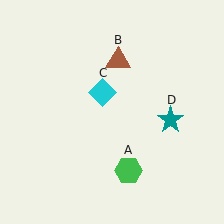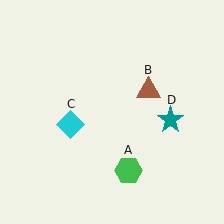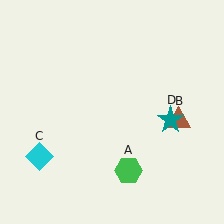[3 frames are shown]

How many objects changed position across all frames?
2 objects changed position: brown triangle (object B), cyan diamond (object C).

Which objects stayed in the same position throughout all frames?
Green hexagon (object A) and teal star (object D) remained stationary.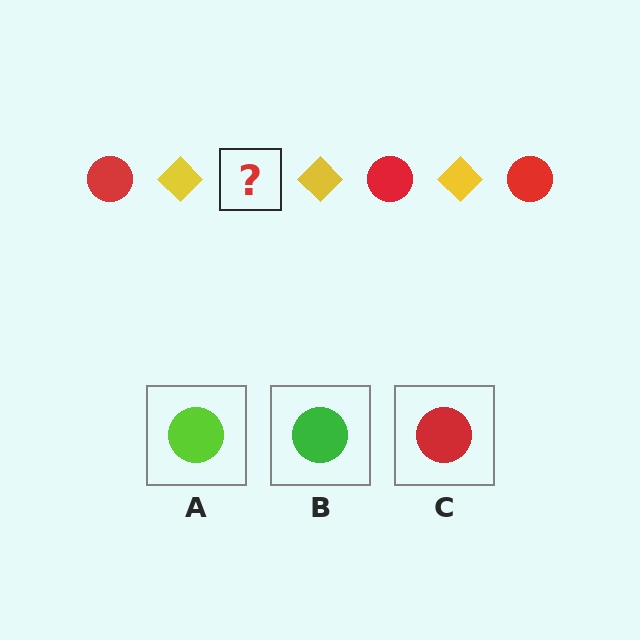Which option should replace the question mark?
Option C.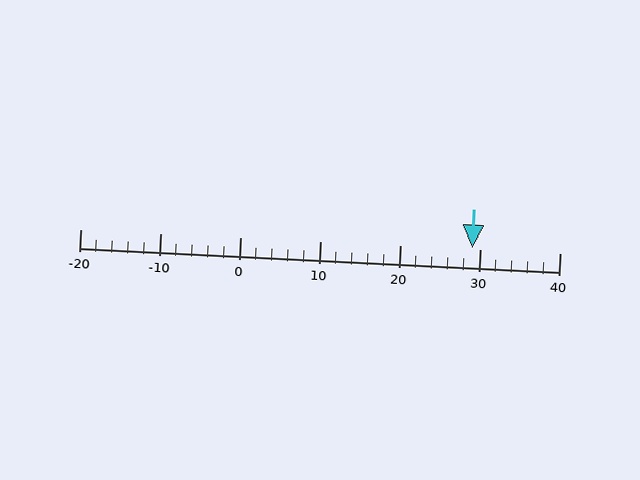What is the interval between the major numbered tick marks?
The major tick marks are spaced 10 units apart.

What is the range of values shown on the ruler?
The ruler shows values from -20 to 40.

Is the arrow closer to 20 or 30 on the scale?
The arrow is closer to 30.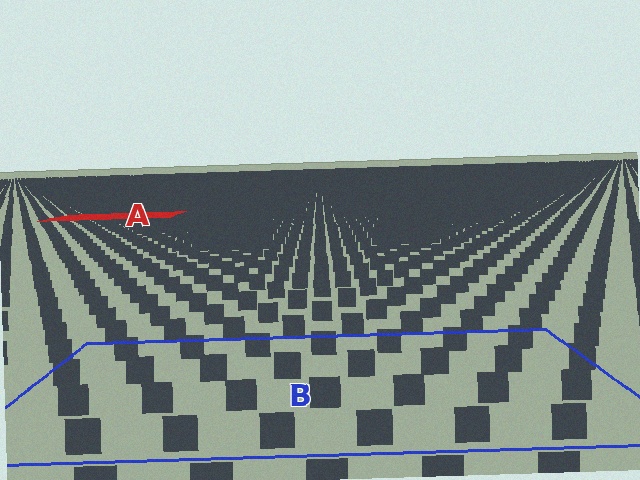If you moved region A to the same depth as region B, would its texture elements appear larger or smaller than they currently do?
They would appear larger. At a closer depth, the same texture elements are projected at a bigger on-screen size.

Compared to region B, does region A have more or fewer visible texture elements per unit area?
Region A has more texture elements per unit area — they are packed more densely because it is farther away.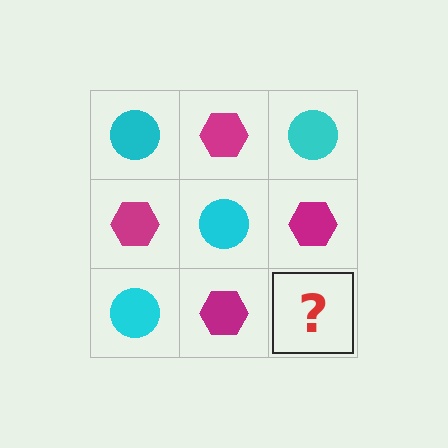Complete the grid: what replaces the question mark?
The question mark should be replaced with a cyan circle.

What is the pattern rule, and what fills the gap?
The rule is that it alternates cyan circle and magenta hexagon in a checkerboard pattern. The gap should be filled with a cyan circle.